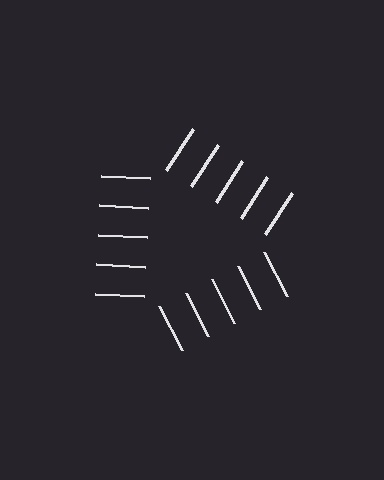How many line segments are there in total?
15 — 5 along each of the 3 edges.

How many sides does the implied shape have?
3 sides — the line-ends trace a triangle.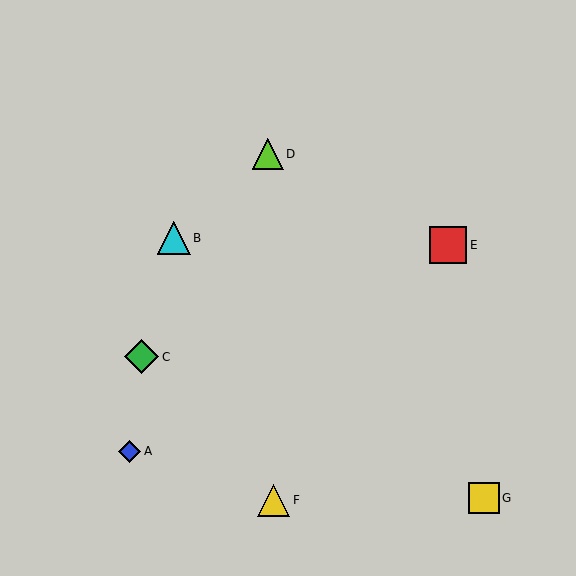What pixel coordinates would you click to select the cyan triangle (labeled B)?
Click at (174, 238) to select the cyan triangle B.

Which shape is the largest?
The red square (labeled E) is the largest.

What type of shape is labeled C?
Shape C is a green diamond.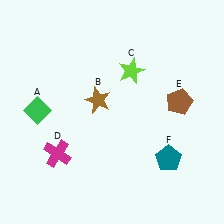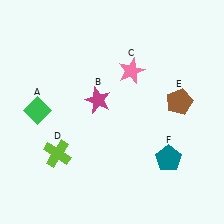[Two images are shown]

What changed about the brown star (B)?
In Image 1, B is brown. In Image 2, it changed to magenta.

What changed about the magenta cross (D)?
In Image 1, D is magenta. In Image 2, it changed to lime.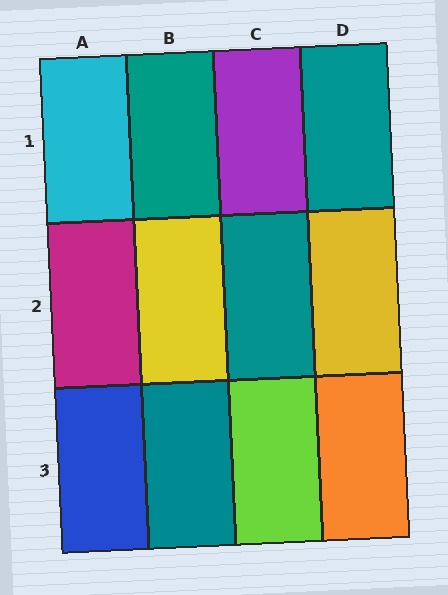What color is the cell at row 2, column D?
Yellow.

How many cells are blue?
1 cell is blue.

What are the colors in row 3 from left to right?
Blue, teal, lime, orange.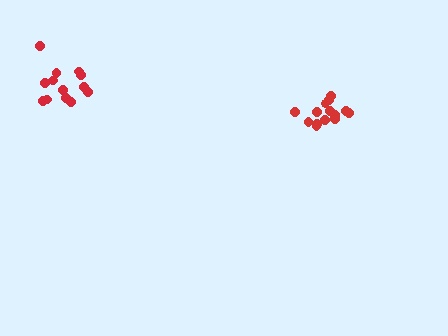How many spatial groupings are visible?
There are 2 spatial groupings.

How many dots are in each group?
Group 1: 13 dots, Group 2: 14 dots (27 total).